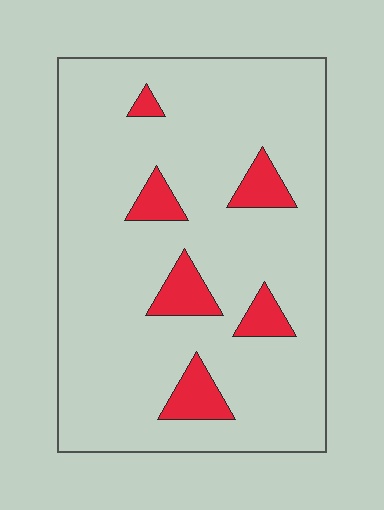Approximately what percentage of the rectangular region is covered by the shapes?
Approximately 10%.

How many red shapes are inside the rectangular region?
6.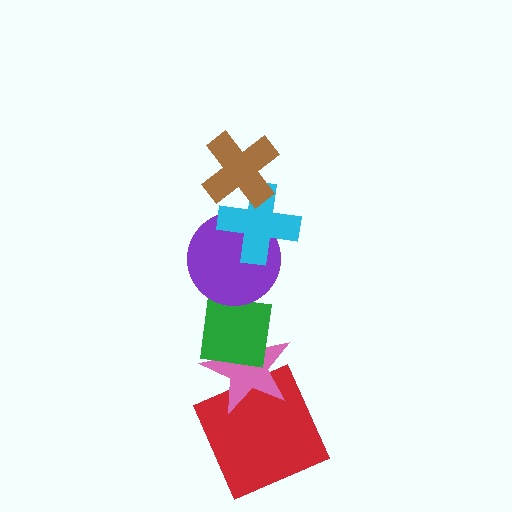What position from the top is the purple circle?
The purple circle is 3rd from the top.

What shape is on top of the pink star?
The green square is on top of the pink star.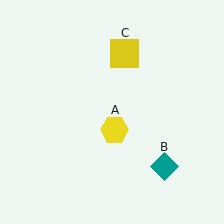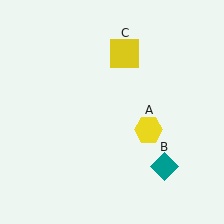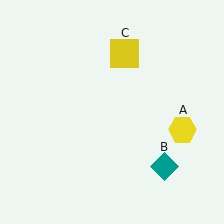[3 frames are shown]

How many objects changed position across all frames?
1 object changed position: yellow hexagon (object A).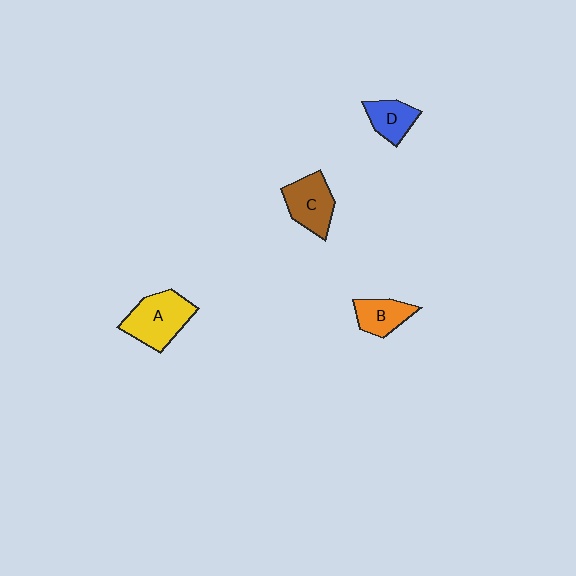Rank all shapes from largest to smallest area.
From largest to smallest: A (yellow), C (brown), B (orange), D (blue).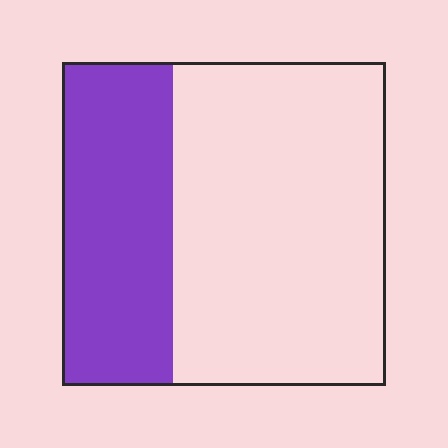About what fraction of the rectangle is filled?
About one third (1/3).